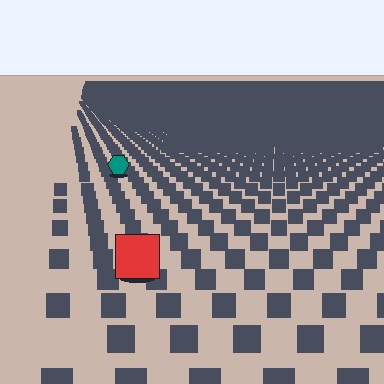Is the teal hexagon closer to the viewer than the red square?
No. The red square is closer — you can tell from the texture gradient: the ground texture is coarser near it.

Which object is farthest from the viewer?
The teal hexagon is farthest from the viewer. It appears smaller and the ground texture around it is denser.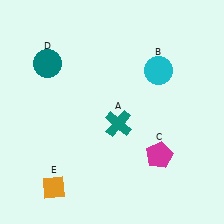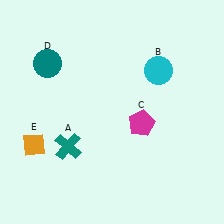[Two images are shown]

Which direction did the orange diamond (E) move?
The orange diamond (E) moved up.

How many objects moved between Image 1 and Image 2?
3 objects moved between the two images.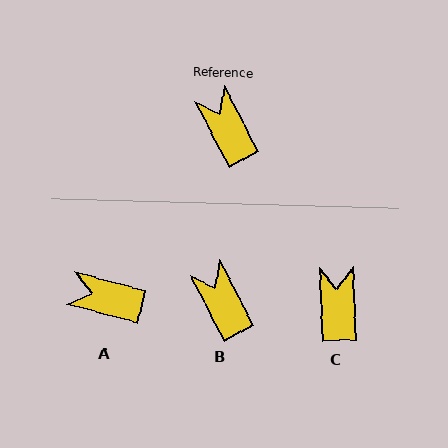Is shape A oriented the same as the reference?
No, it is off by about 48 degrees.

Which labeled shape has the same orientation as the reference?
B.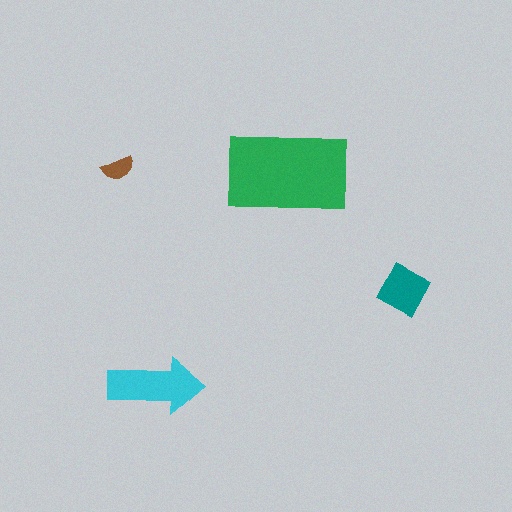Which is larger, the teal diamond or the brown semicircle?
The teal diamond.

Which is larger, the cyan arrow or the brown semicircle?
The cyan arrow.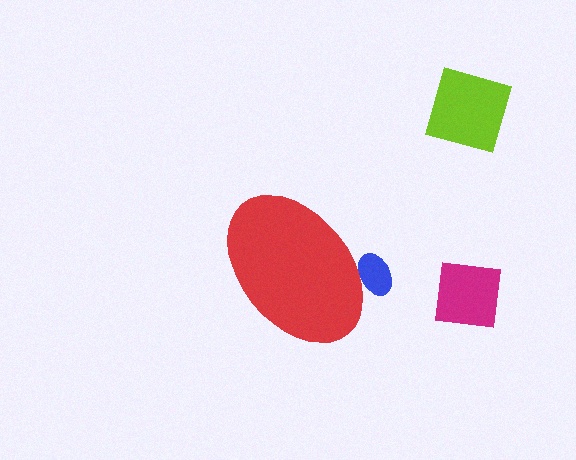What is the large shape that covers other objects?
A red ellipse.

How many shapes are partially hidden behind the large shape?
1 shape is partially hidden.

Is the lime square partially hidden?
No, the lime square is fully visible.